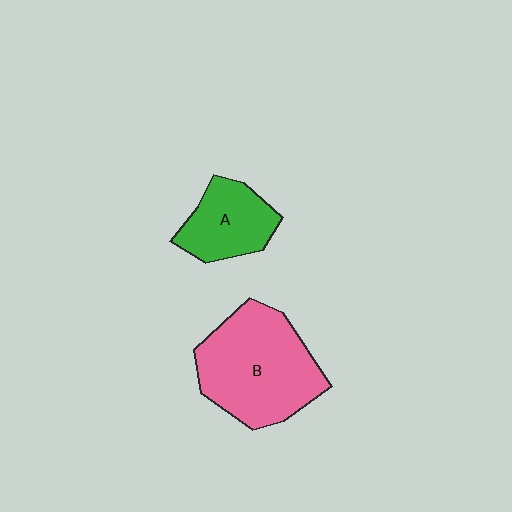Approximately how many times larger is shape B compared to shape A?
Approximately 1.9 times.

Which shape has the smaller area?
Shape A (green).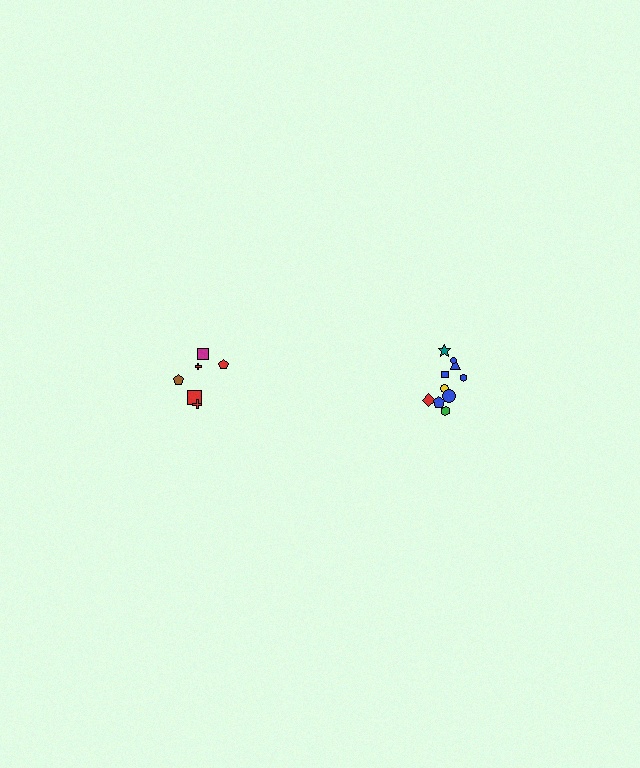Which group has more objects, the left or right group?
The right group.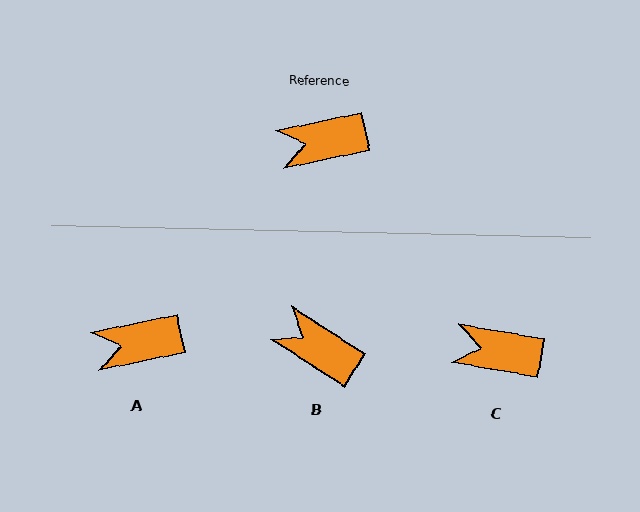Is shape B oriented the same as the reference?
No, it is off by about 44 degrees.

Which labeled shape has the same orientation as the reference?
A.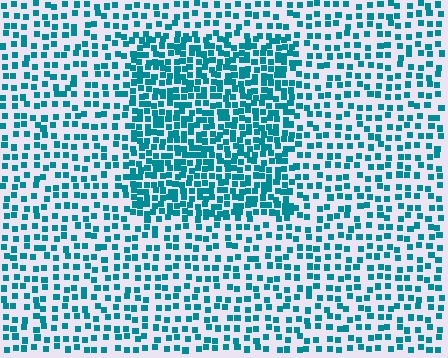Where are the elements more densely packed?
The elements are more densely packed inside the rectangle boundary.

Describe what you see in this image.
The image contains small teal elements arranged at two different densities. A rectangle-shaped region is visible where the elements are more densely packed than the surrounding area.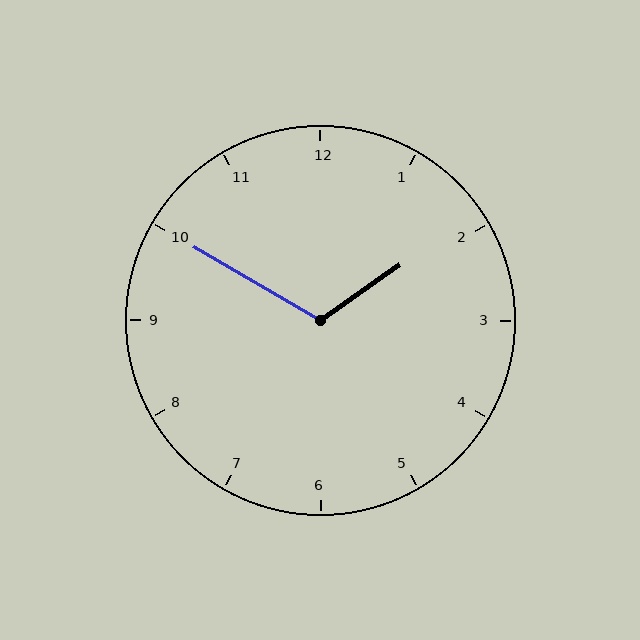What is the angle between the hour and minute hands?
Approximately 115 degrees.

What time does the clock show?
1:50.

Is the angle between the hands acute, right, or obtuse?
It is obtuse.